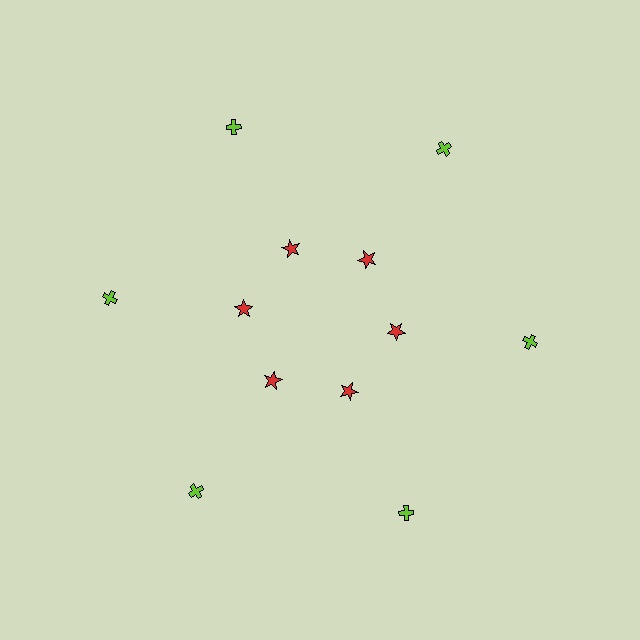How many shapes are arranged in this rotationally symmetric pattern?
There are 12 shapes, arranged in 6 groups of 2.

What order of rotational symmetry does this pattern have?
This pattern has 6-fold rotational symmetry.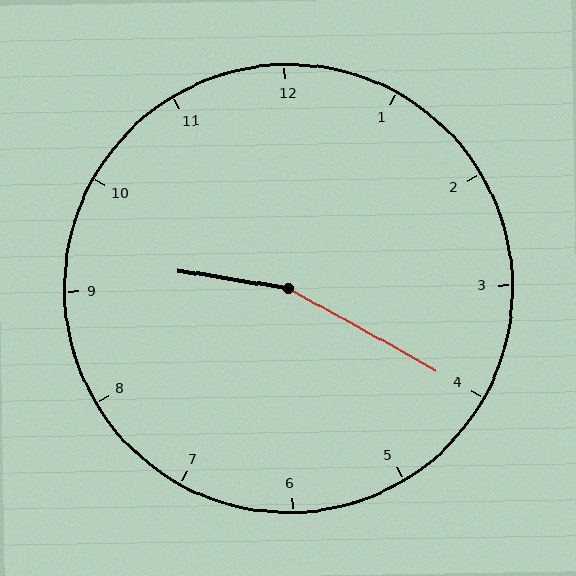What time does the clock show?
9:20.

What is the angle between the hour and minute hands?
Approximately 160 degrees.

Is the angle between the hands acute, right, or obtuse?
It is obtuse.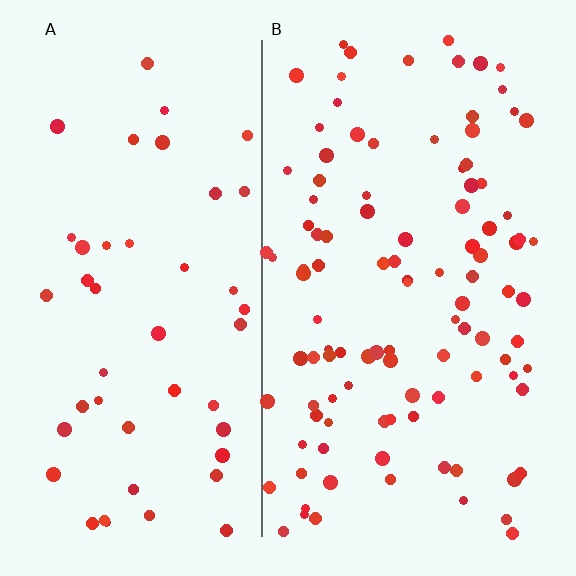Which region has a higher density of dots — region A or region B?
B (the right).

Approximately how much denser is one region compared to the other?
Approximately 2.3× — region B over region A.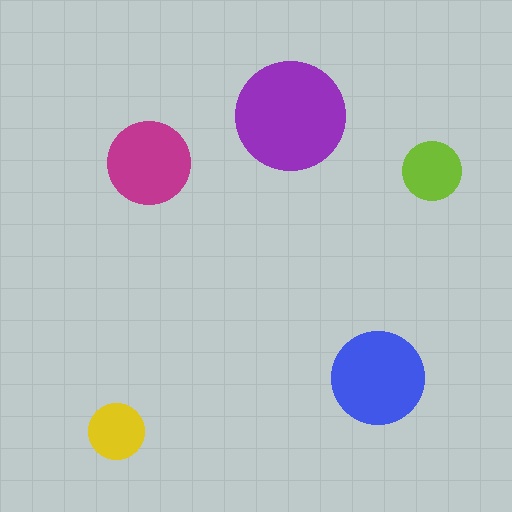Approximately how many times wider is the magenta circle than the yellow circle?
About 1.5 times wider.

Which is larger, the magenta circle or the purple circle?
The purple one.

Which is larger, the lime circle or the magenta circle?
The magenta one.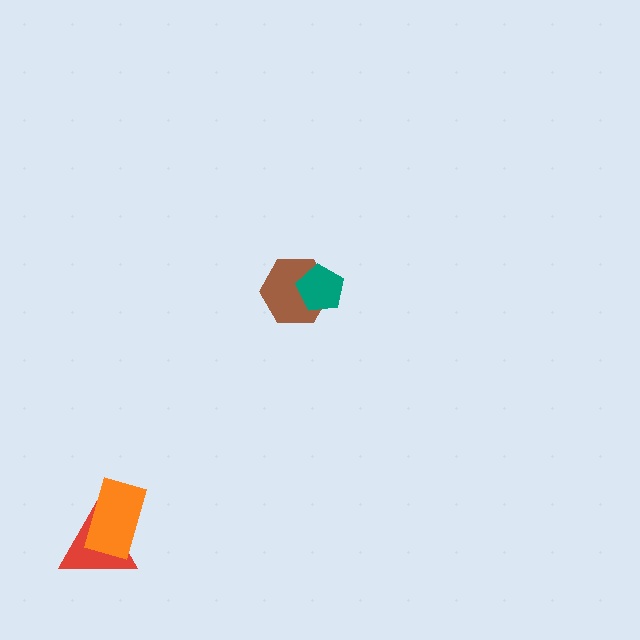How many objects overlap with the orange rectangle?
1 object overlaps with the orange rectangle.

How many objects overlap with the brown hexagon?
1 object overlaps with the brown hexagon.